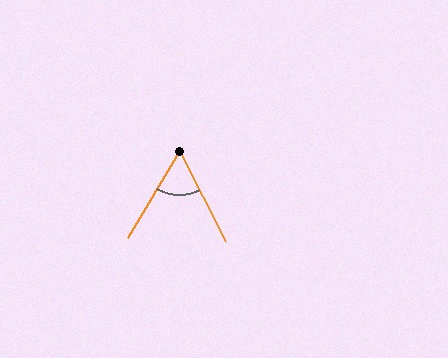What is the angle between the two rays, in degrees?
Approximately 58 degrees.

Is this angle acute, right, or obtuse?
It is acute.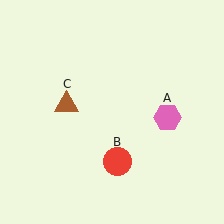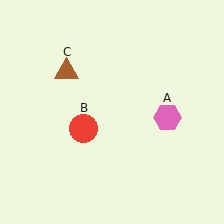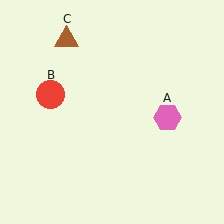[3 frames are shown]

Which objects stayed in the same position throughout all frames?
Pink hexagon (object A) remained stationary.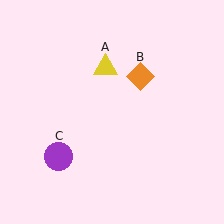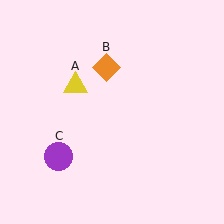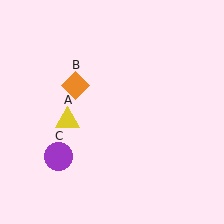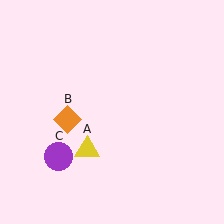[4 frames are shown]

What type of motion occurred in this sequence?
The yellow triangle (object A), orange diamond (object B) rotated counterclockwise around the center of the scene.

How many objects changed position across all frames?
2 objects changed position: yellow triangle (object A), orange diamond (object B).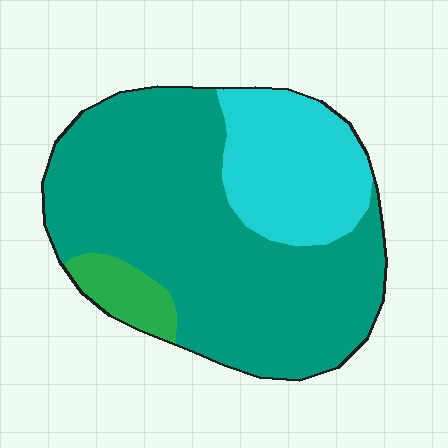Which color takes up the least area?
Green, at roughly 5%.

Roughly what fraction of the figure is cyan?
Cyan takes up between a sixth and a third of the figure.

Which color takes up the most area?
Teal, at roughly 70%.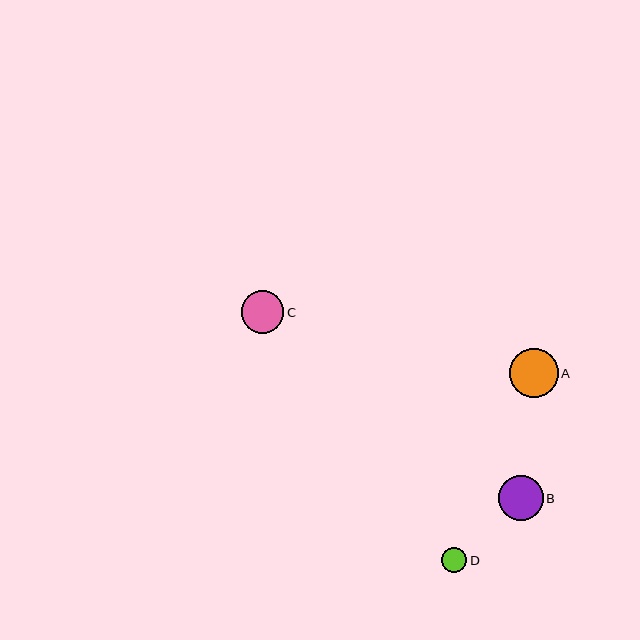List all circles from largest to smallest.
From largest to smallest: A, B, C, D.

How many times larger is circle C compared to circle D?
Circle C is approximately 1.7 times the size of circle D.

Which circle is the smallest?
Circle D is the smallest with a size of approximately 25 pixels.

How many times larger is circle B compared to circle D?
Circle B is approximately 1.8 times the size of circle D.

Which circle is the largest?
Circle A is the largest with a size of approximately 49 pixels.